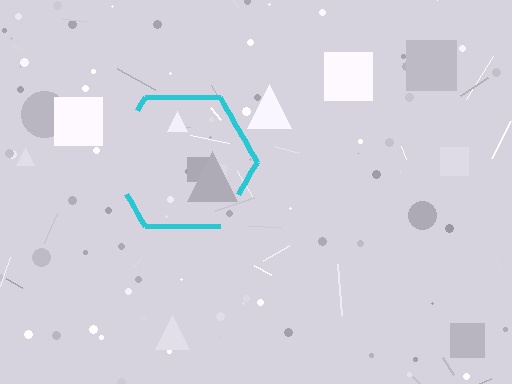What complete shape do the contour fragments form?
The contour fragments form a hexagon.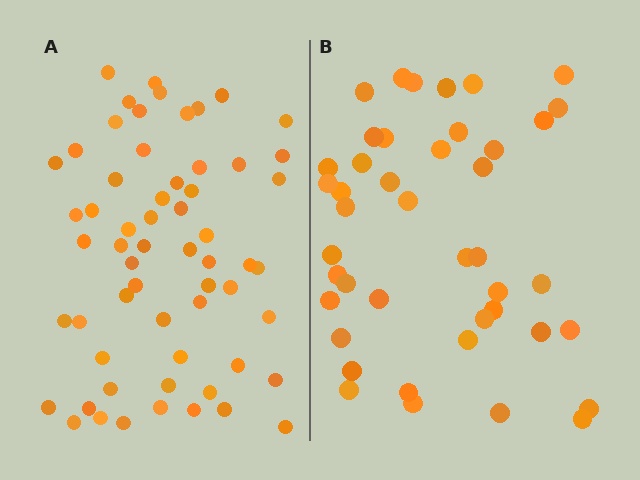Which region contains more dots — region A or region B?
Region A (the left region) has more dots.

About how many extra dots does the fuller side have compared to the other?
Region A has approximately 15 more dots than region B.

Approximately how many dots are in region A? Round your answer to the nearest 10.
About 60 dots.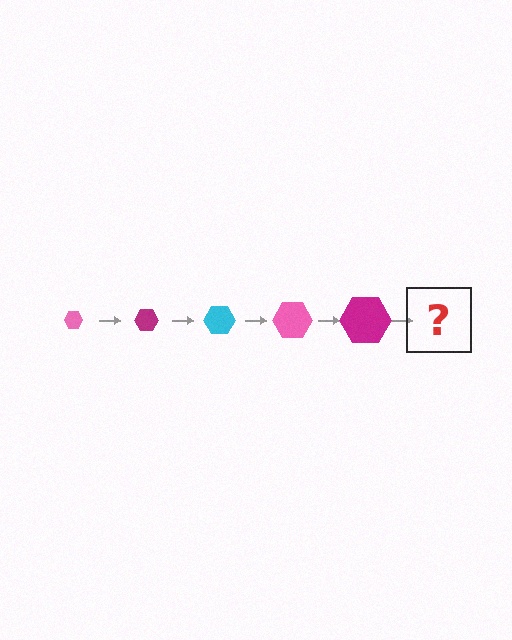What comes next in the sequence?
The next element should be a cyan hexagon, larger than the previous one.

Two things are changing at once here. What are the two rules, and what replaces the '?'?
The two rules are that the hexagon grows larger each step and the color cycles through pink, magenta, and cyan. The '?' should be a cyan hexagon, larger than the previous one.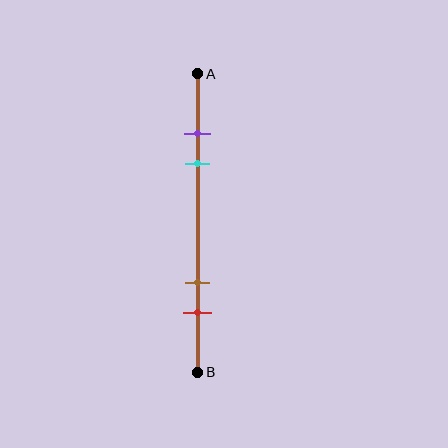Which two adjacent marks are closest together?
The purple and cyan marks are the closest adjacent pair.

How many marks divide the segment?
There are 4 marks dividing the segment.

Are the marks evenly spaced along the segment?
No, the marks are not evenly spaced.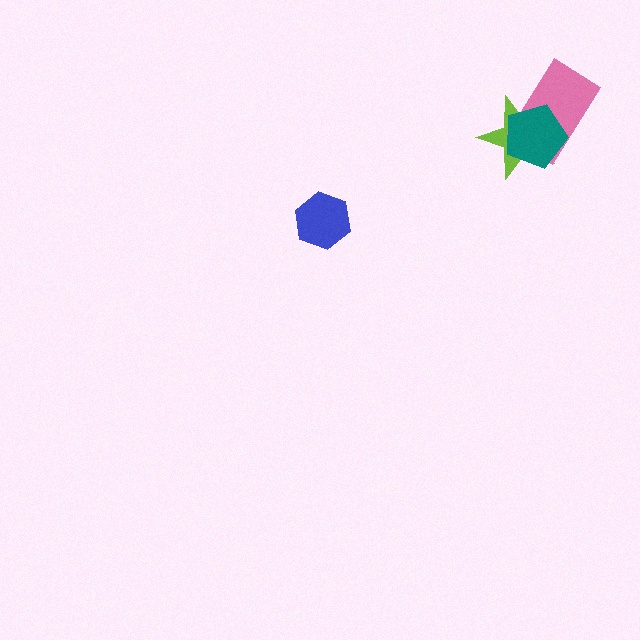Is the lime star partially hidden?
Yes, it is partially covered by another shape.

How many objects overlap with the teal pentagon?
2 objects overlap with the teal pentagon.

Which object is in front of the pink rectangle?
The teal pentagon is in front of the pink rectangle.